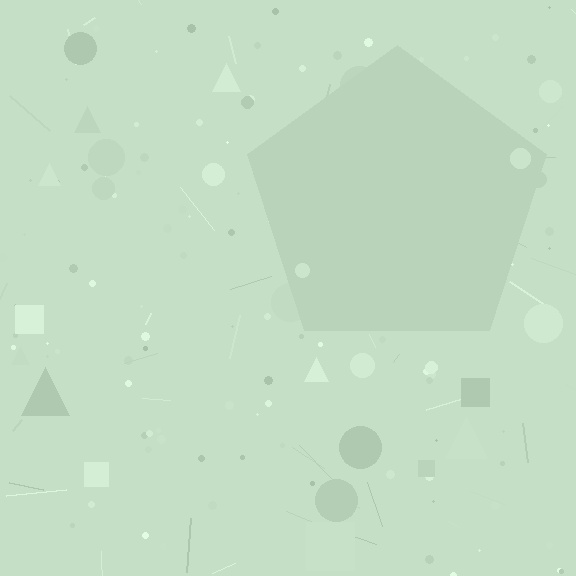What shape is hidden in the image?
A pentagon is hidden in the image.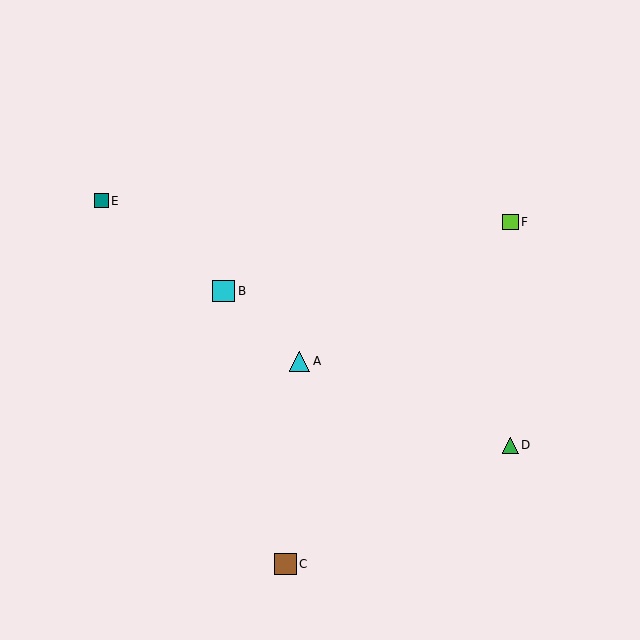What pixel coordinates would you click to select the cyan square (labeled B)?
Click at (224, 291) to select the cyan square B.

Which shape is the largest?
The cyan square (labeled B) is the largest.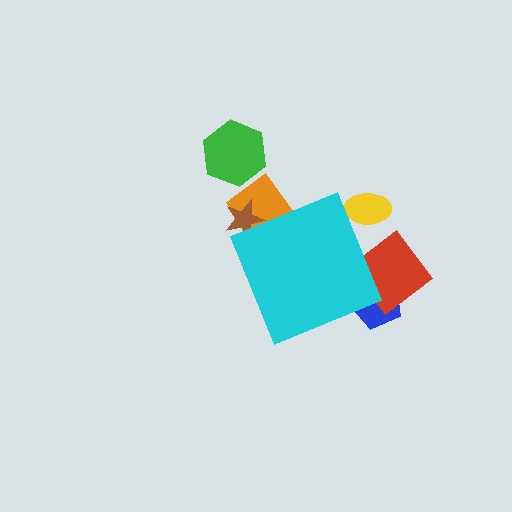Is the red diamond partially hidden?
Yes, the red diamond is partially hidden behind the cyan diamond.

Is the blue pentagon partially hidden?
Yes, the blue pentagon is partially hidden behind the cyan diamond.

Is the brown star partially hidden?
Yes, the brown star is partially hidden behind the cyan diamond.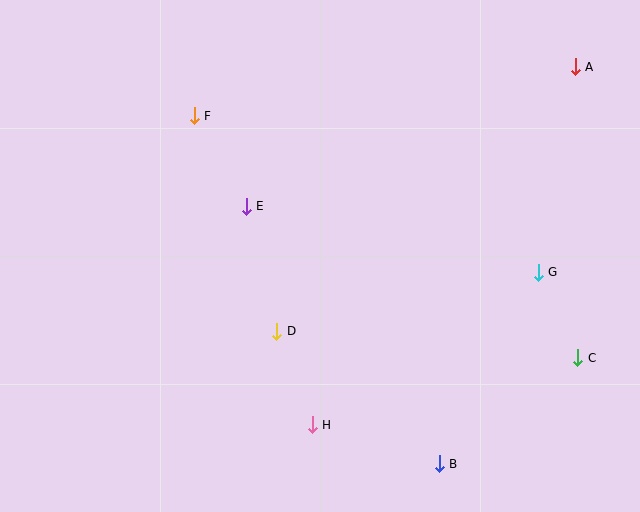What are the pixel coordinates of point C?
Point C is at (578, 358).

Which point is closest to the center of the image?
Point D at (277, 331) is closest to the center.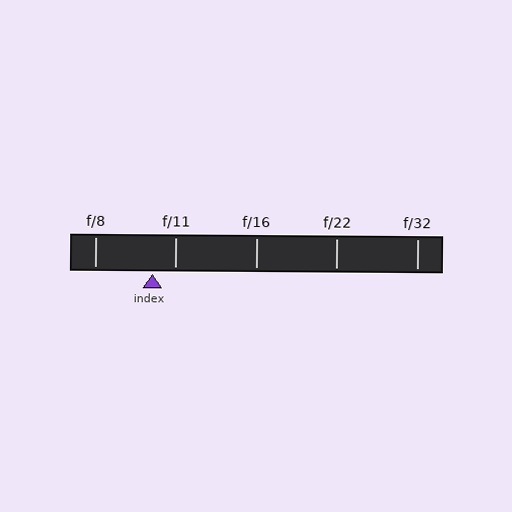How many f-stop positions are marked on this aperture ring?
There are 5 f-stop positions marked.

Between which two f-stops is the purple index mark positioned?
The index mark is between f/8 and f/11.